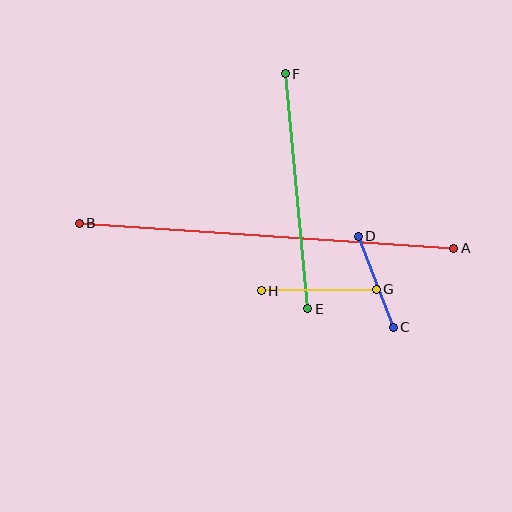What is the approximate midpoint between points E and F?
The midpoint is at approximately (296, 191) pixels.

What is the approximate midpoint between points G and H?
The midpoint is at approximately (319, 290) pixels.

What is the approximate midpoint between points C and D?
The midpoint is at approximately (376, 282) pixels.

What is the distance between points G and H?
The distance is approximately 115 pixels.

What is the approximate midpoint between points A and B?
The midpoint is at approximately (267, 236) pixels.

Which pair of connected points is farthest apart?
Points A and B are farthest apart.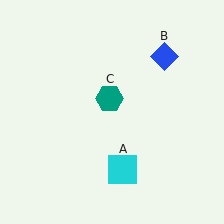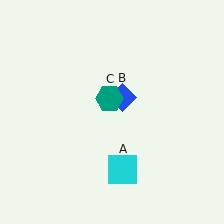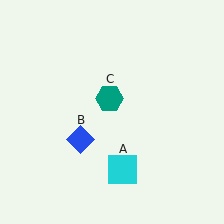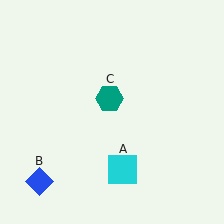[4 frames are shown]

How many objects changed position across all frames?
1 object changed position: blue diamond (object B).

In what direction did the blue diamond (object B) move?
The blue diamond (object B) moved down and to the left.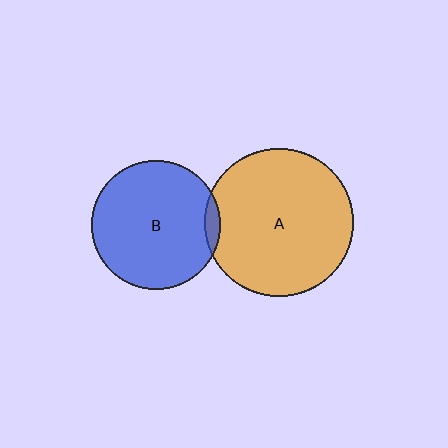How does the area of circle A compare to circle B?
Approximately 1.3 times.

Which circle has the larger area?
Circle A (orange).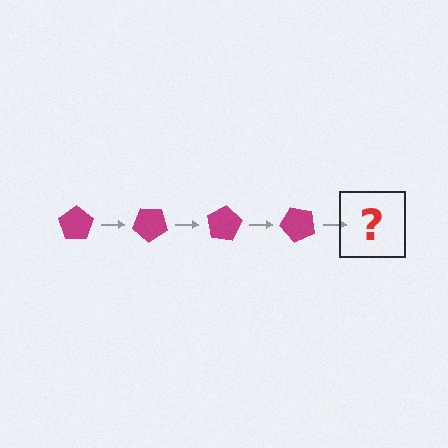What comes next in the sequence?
The next element should be a magenta pentagon rotated 160 degrees.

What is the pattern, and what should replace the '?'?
The pattern is that the pentagon rotates 40 degrees each step. The '?' should be a magenta pentagon rotated 160 degrees.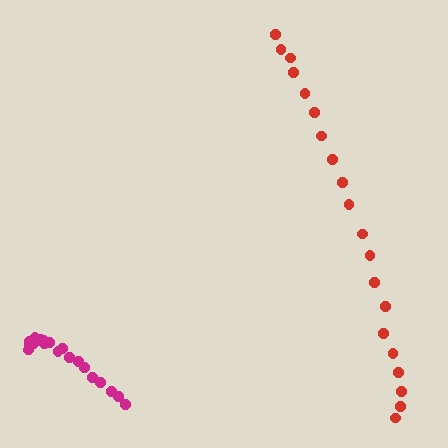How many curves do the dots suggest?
There are 2 distinct paths.